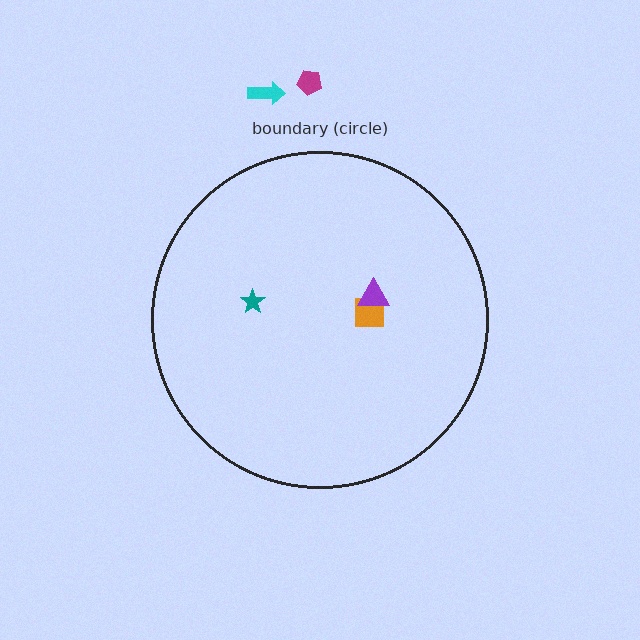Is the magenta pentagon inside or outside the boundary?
Outside.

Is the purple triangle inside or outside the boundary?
Inside.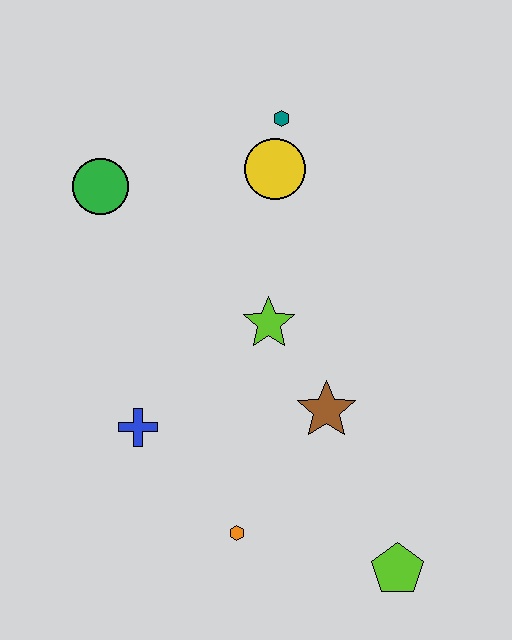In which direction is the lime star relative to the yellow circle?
The lime star is below the yellow circle.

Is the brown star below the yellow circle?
Yes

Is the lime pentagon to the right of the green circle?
Yes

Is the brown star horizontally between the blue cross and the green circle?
No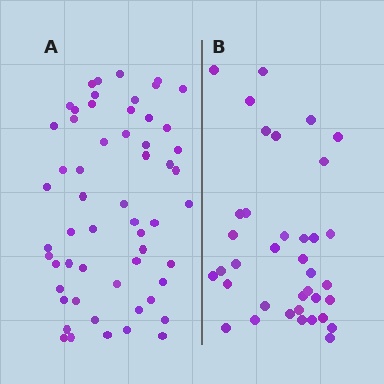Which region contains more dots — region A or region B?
Region A (the left region) has more dots.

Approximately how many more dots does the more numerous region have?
Region A has approximately 20 more dots than region B.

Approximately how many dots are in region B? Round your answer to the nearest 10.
About 40 dots. (The exact count is 37, which rounds to 40.)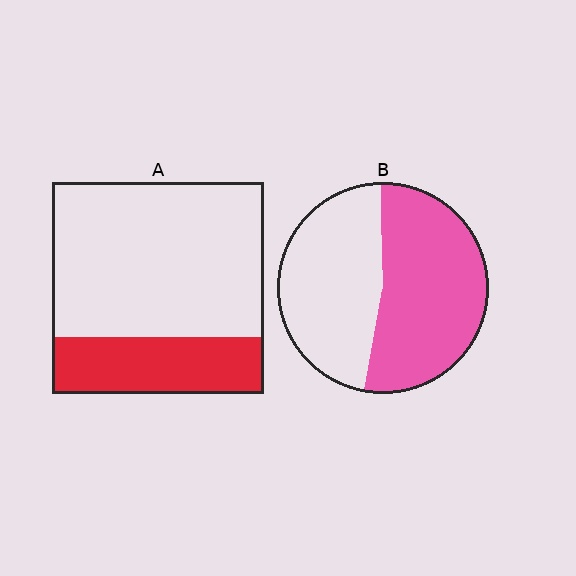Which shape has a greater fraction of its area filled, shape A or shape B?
Shape B.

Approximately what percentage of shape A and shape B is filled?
A is approximately 25% and B is approximately 55%.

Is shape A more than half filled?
No.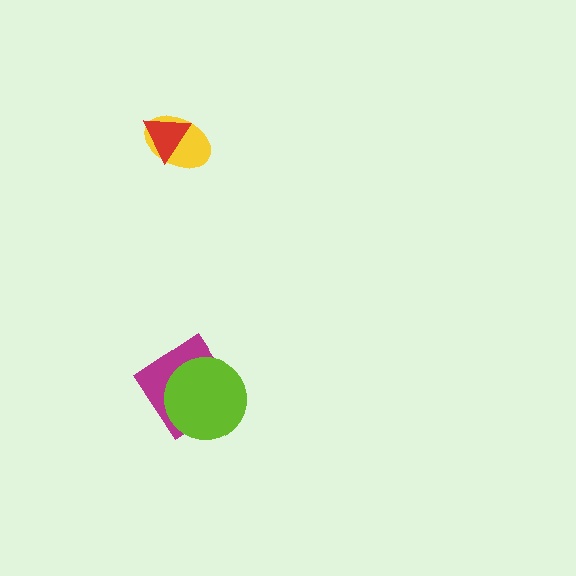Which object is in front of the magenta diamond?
The lime circle is in front of the magenta diamond.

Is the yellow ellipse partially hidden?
Yes, it is partially covered by another shape.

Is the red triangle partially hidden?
No, no other shape covers it.